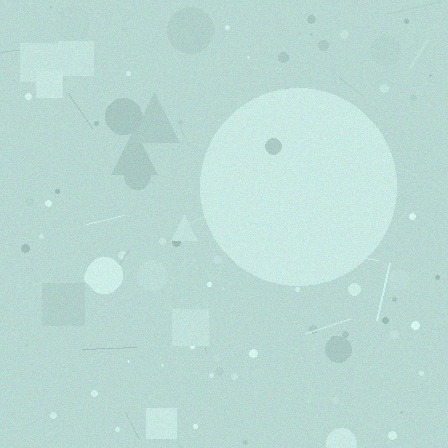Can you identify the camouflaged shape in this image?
The camouflaged shape is a circle.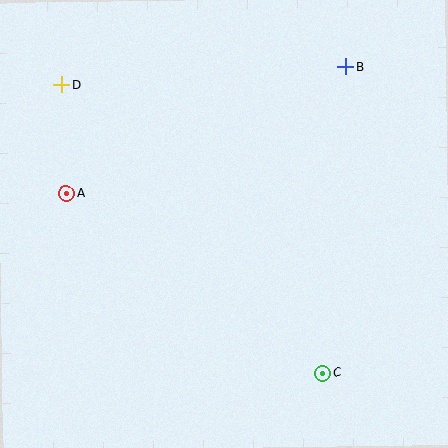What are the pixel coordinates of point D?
Point D is at (62, 85).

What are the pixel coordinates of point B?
Point B is at (346, 67).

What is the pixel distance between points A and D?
The distance between A and D is 109 pixels.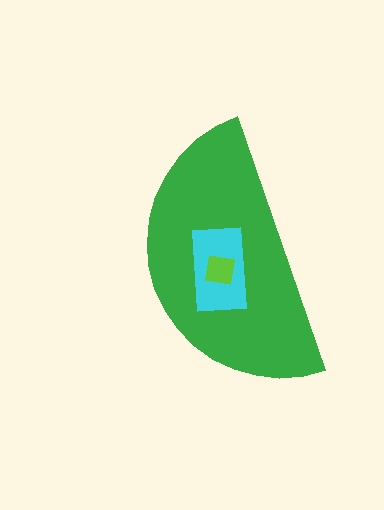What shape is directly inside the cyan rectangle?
The lime square.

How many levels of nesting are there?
3.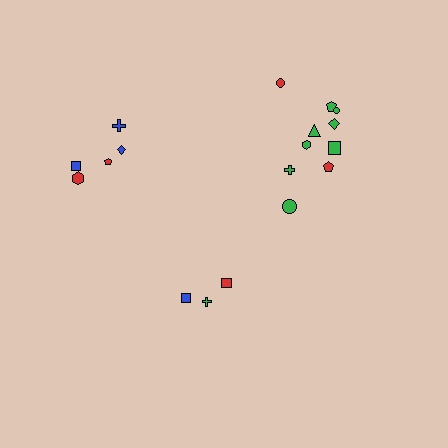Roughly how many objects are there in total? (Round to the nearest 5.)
Roughly 20 objects in total.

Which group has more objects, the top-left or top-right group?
The top-right group.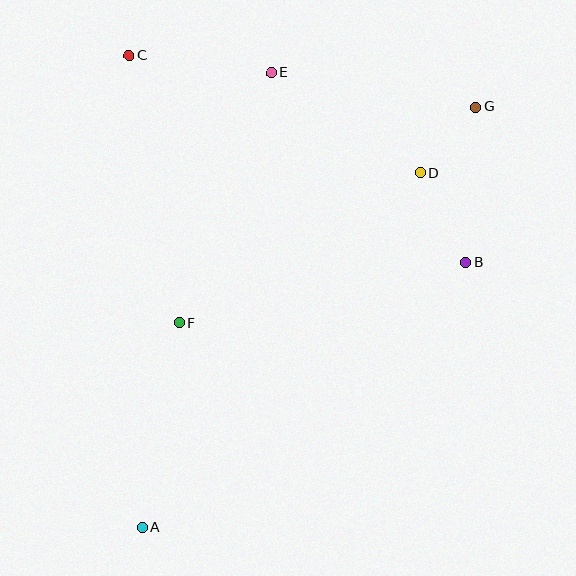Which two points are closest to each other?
Points D and G are closest to each other.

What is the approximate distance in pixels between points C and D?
The distance between C and D is approximately 314 pixels.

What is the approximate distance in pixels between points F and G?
The distance between F and G is approximately 367 pixels.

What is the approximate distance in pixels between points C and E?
The distance between C and E is approximately 143 pixels.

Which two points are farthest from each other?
Points A and G are farthest from each other.